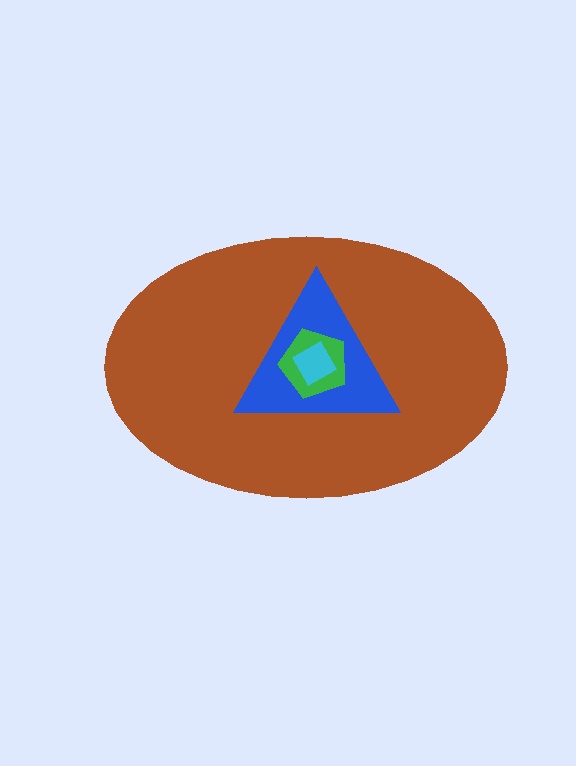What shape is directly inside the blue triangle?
The green pentagon.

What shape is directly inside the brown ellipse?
The blue triangle.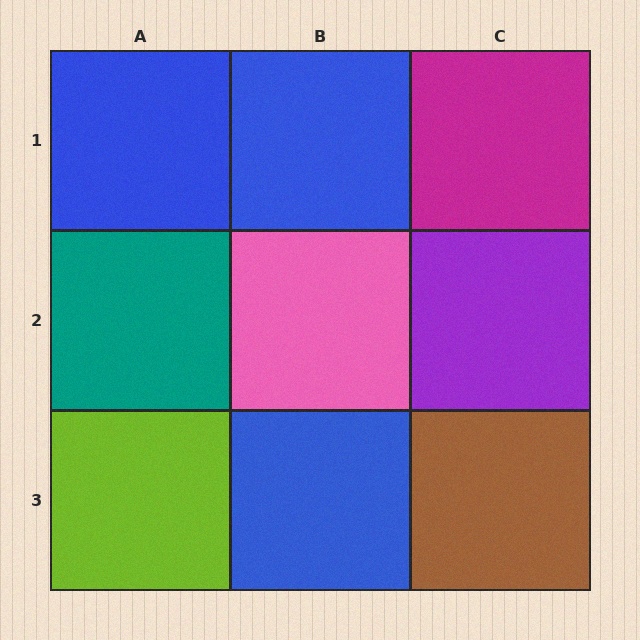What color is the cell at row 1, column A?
Blue.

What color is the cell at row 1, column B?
Blue.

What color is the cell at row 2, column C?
Purple.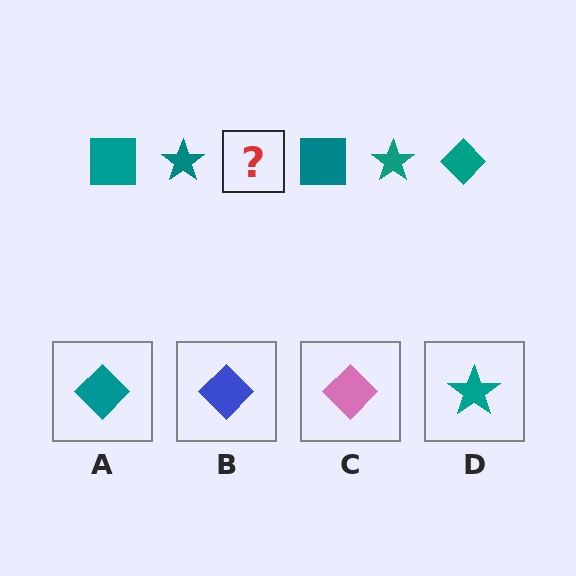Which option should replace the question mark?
Option A.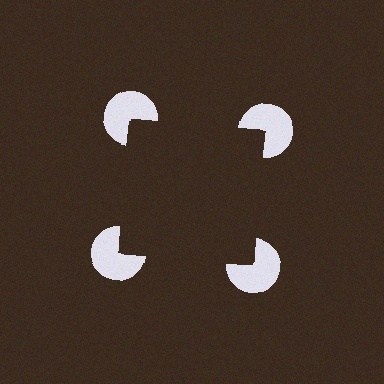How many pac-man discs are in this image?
There are 4 — one at each vertex of the illusory square.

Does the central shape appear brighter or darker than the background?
It typically appears slightly darker than the background, even though no actual brightness change is drawn.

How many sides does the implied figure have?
4 sides.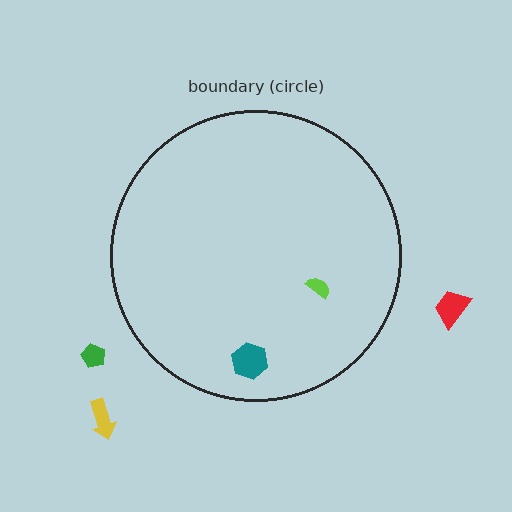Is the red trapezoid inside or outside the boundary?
Outside.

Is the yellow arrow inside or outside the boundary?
Outside.